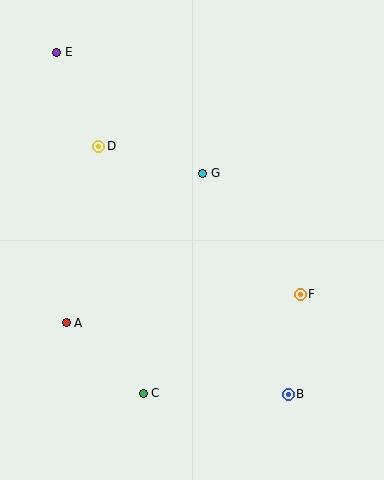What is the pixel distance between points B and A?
The distance between B and A is 233 pixels.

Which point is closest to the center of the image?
Point G at (203, 173) is closest to the center.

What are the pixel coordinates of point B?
Point B is at (288, 394).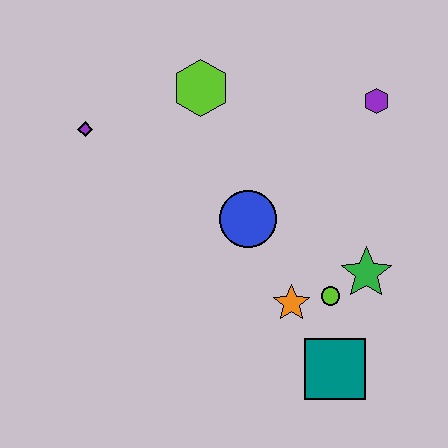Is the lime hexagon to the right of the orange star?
No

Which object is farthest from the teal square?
The purple diamond is farthest from the teal square.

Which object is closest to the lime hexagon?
The purple diamond is closest to the lime hexagon.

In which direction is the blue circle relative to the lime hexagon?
The blue circle is below the lime hexagon.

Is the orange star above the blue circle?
No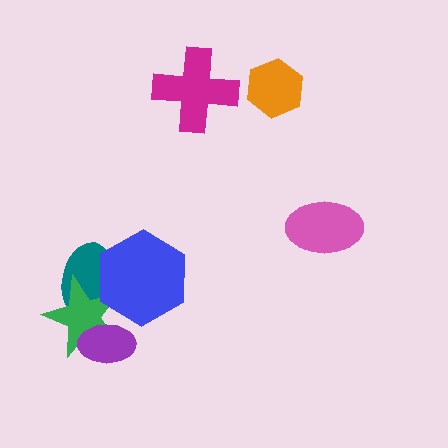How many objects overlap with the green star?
3 objects overlap with the green star.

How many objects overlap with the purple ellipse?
1 object overlaps with the purple ellipse.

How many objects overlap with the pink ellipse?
0 objects overlap with the pink ellipse.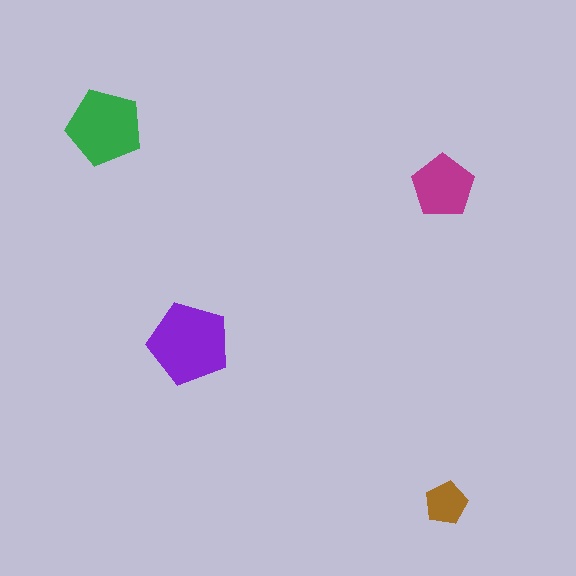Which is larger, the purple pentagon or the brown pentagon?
The purple one.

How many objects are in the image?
There are 4 objects in the image.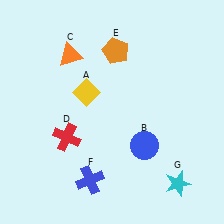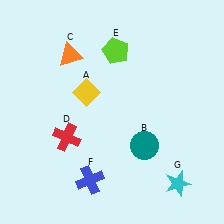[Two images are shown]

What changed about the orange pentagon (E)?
In Image 1, E is orange. In Image 2, it changed to lime.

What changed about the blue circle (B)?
In Image 1, B is blue. In Image 2, it changed to teal.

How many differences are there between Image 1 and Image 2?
There are 2 differences between the two images.